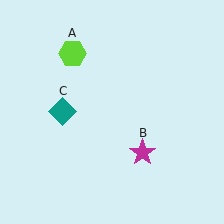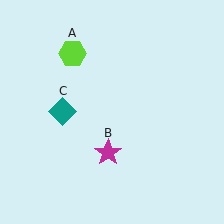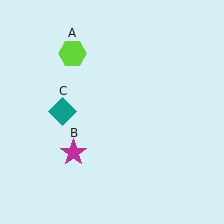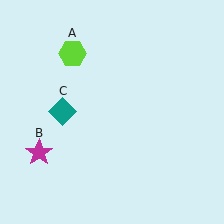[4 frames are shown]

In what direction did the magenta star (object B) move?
The magenta star (object B) moved left.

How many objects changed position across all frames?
1 object changed position: magenta star (object B).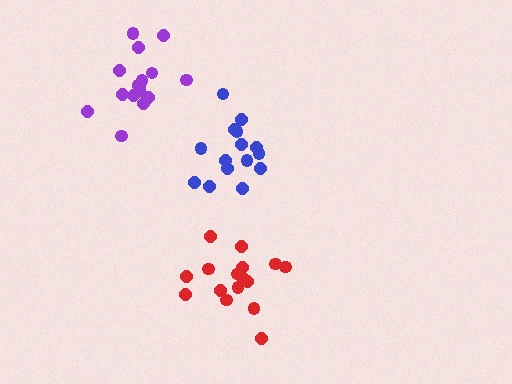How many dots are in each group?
Group 1: 16 dots, Group 2: 16 dots, Group 3: 15 dots (47 total).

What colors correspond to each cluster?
The clusters are colored: purple, red, blue.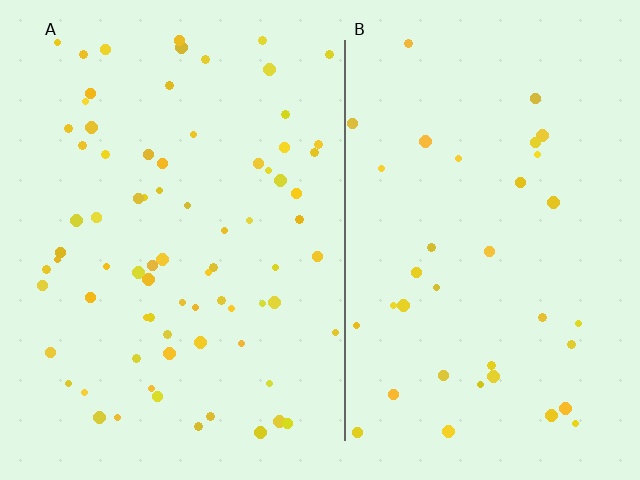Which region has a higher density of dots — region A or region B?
A (the left).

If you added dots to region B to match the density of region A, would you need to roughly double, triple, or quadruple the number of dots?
Approximately double.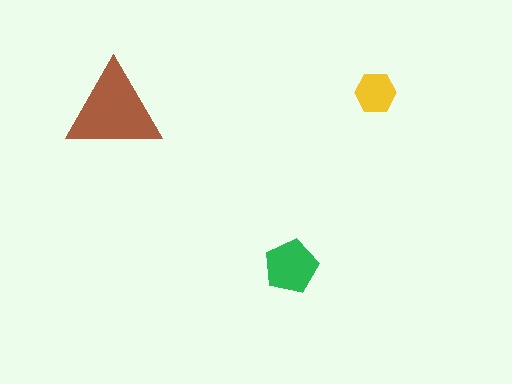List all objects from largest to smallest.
The brown triangle, the green pentagon, the yellow hexagon.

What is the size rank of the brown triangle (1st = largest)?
1st.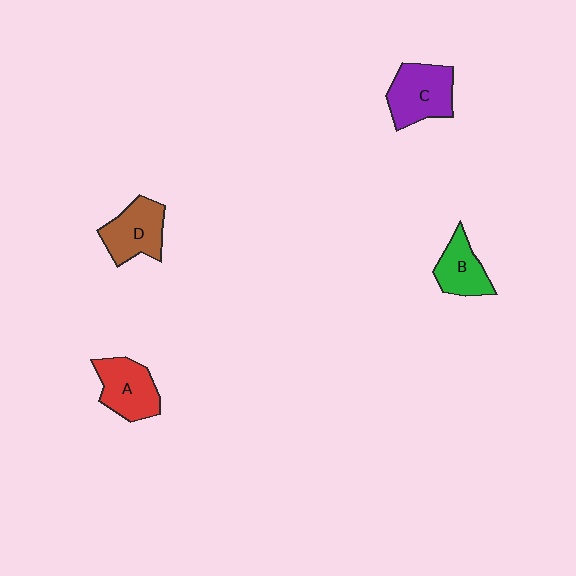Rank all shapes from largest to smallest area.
From largest to smallest: C (purple), A (red), D (brown), B (green).